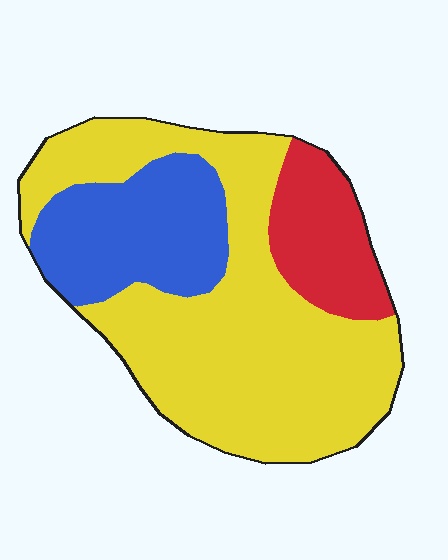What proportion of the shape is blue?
Blue covers 23% of the shape.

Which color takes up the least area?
Red, at roughly 15%.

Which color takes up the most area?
Yellow, at roughly 60%.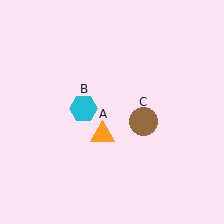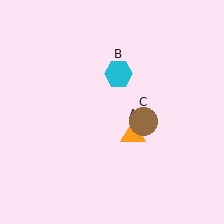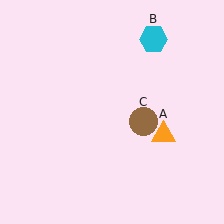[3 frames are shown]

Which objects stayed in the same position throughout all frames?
Brown circle (object C) remained stationary.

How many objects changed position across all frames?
2 objects changed position: orange triangle (object A), cyan hexagon (object B).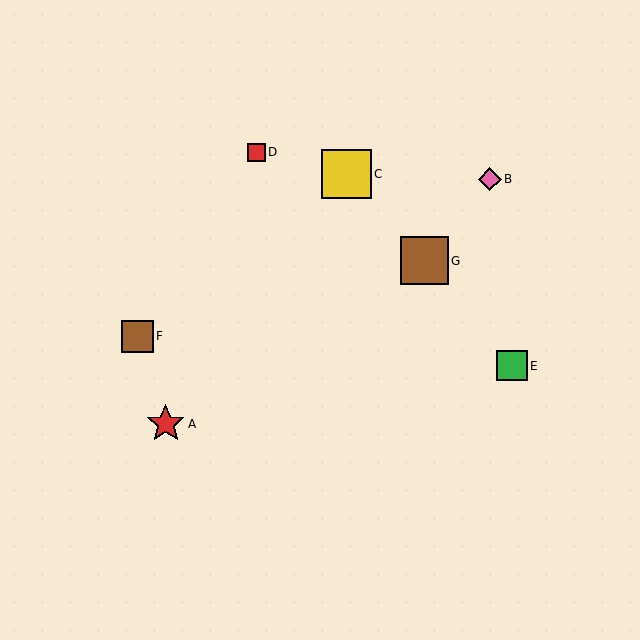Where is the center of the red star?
The center of the red star is at (166, 424).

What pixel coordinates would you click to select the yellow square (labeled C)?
Click at (346, 174) to select the yellow square C.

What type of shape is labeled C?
Shape C is a yellow square.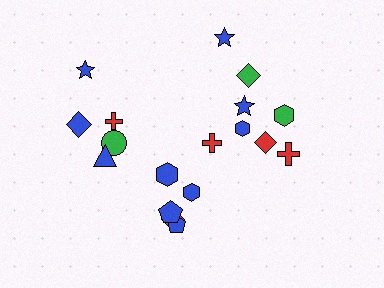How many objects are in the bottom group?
There are 6 objects.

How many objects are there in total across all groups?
There are 18 objects.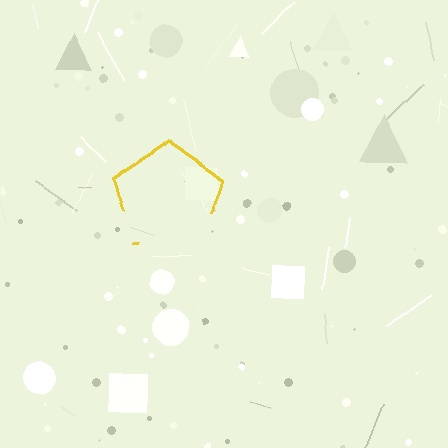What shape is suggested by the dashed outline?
The dashed outline suggests a pentagon.